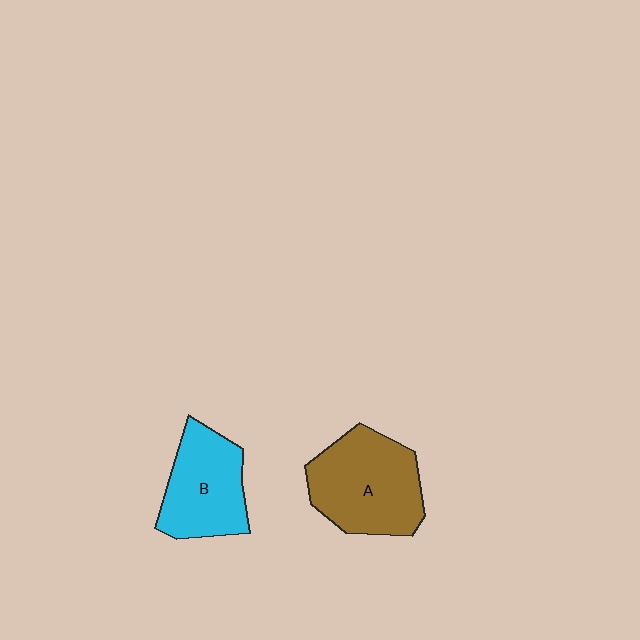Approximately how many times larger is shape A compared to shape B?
Approximately 1.2 times.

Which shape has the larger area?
Shape A (brown).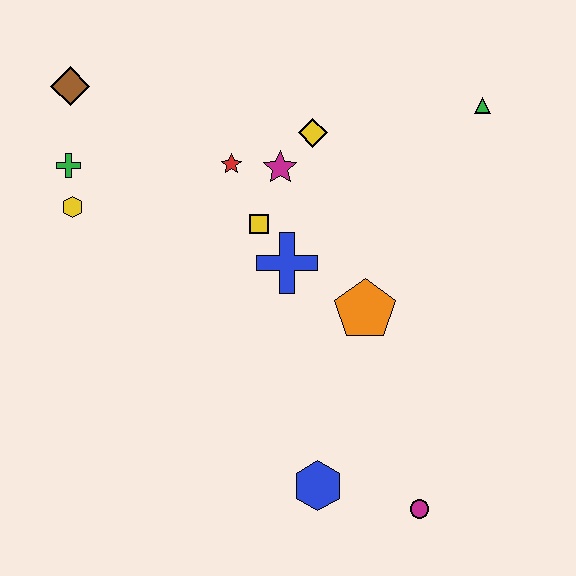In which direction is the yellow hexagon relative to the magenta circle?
The yellow hexagon is to the left of the magenta circle.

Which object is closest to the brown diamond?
The green cross is closest to the brown diamond.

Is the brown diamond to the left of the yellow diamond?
Yes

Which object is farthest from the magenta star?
The magenta circle is farthest from the magenta star.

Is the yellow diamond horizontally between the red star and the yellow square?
No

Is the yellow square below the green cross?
Yes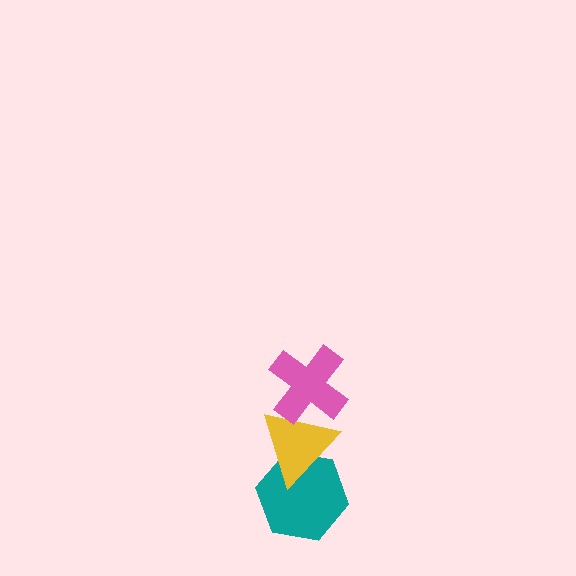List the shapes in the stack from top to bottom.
From top to bottom: the pink cross, the yellow triangle, the teal hexagon.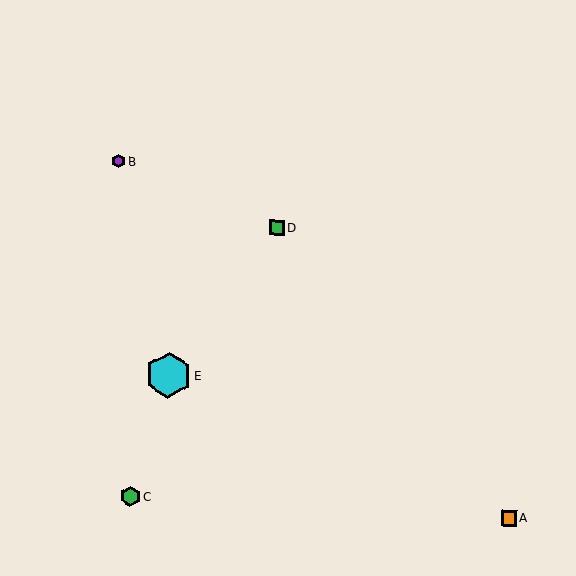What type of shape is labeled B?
Shape B is a purple hexagon.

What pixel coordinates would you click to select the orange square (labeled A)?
Click at (509, 518) to select the orange square A.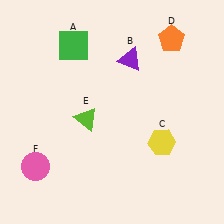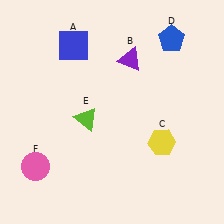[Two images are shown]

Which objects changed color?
A changed from green to blue. D changed from orange to blue.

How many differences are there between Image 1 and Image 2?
There are 2 differences between the two images.